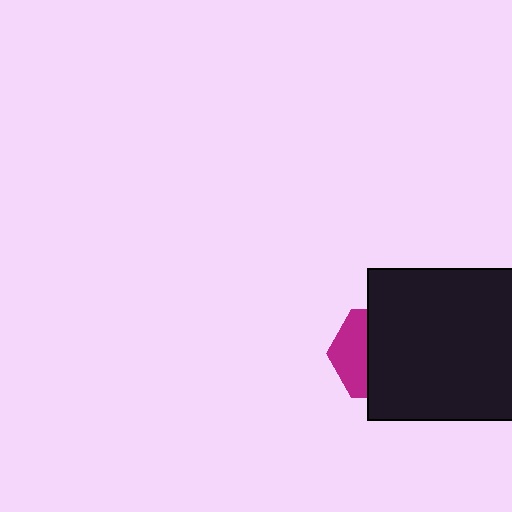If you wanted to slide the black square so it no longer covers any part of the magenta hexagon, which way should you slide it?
Slide it right — that is the most direct way to separate the two shapes.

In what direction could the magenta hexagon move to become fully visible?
The magenta hexagon could move left. That would shift it out from behind the black square entirely.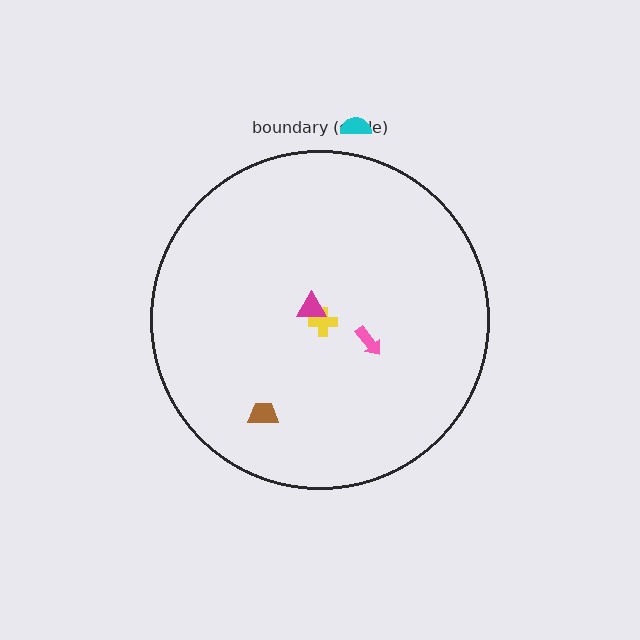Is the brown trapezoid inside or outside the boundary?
Inside.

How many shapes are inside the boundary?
4 inside, 1 outside.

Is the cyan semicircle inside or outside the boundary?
Outside.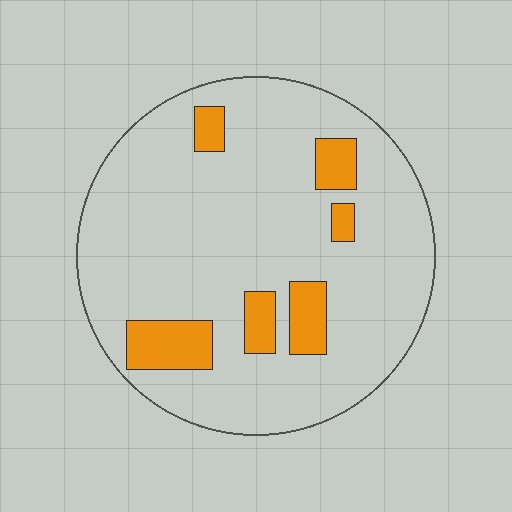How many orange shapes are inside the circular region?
6.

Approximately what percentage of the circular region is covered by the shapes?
Approximately 15%.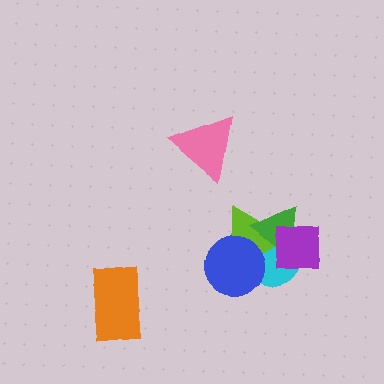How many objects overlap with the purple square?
3 objects overlap with the purple square.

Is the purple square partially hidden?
No, no other shape covers it.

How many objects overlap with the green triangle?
3 objects overlap with the green triangle.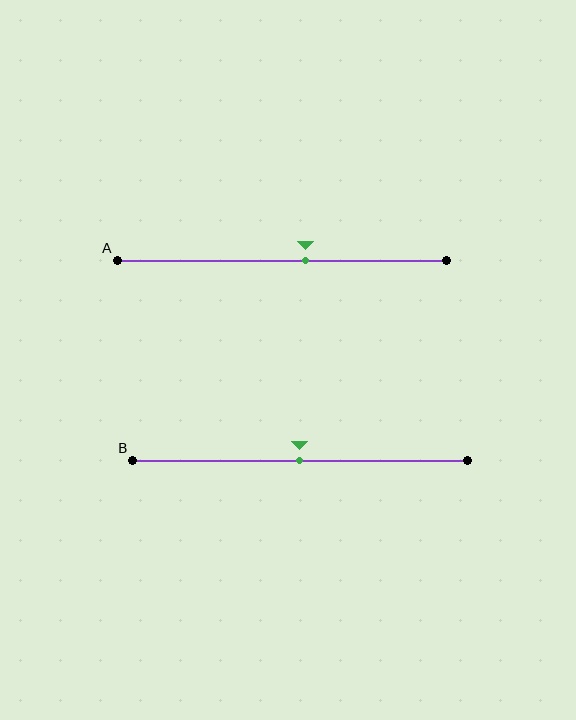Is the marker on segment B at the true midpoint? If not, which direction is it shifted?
Yes, the marker on segment B is at the true midpoint.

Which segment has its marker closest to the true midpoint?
Segment B has its marker closest to the true midpoint.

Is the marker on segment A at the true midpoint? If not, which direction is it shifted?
No, the marker on segment A is shifted to the right by about 7% of the segment length.